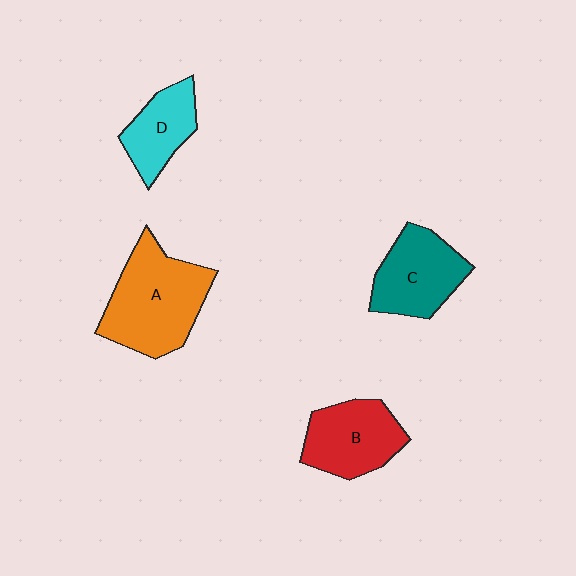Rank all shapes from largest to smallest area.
From largest to smallest: A (orange), C (teal), B (red), D (cyan).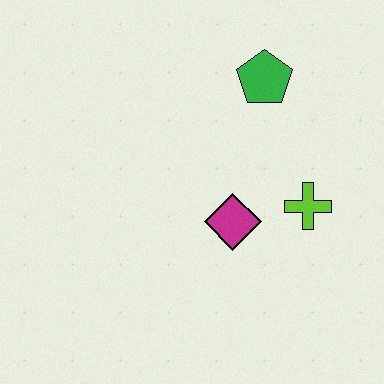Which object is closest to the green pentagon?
The lime cross is closest to the green pentagon.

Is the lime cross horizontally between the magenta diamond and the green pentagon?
No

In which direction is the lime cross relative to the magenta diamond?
The lime cross is to the right of the magenta diamond.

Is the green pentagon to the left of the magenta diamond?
No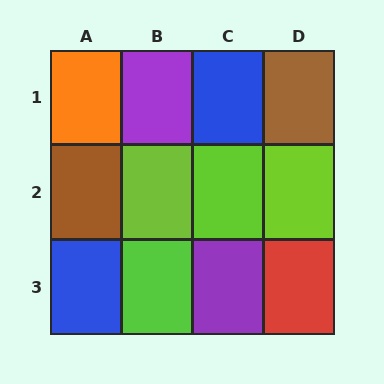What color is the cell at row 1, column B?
Purple.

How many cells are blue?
2 cells are blue.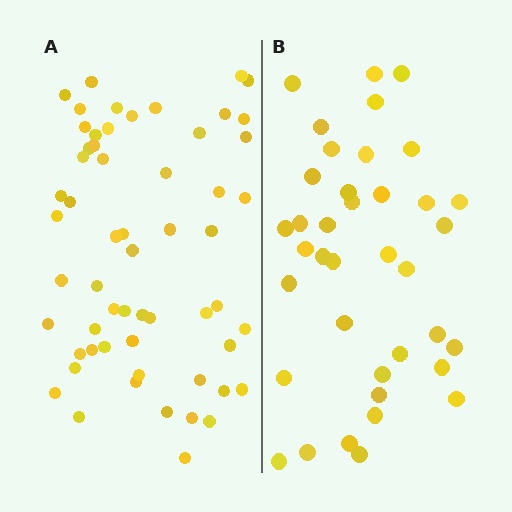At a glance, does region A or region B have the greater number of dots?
Region A (the left region) has more dots.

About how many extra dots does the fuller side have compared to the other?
Region A has approximately 20 more dots than region B.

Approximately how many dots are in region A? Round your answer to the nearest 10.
About 60 dots. (The exact count is 58, which rounds to 60.)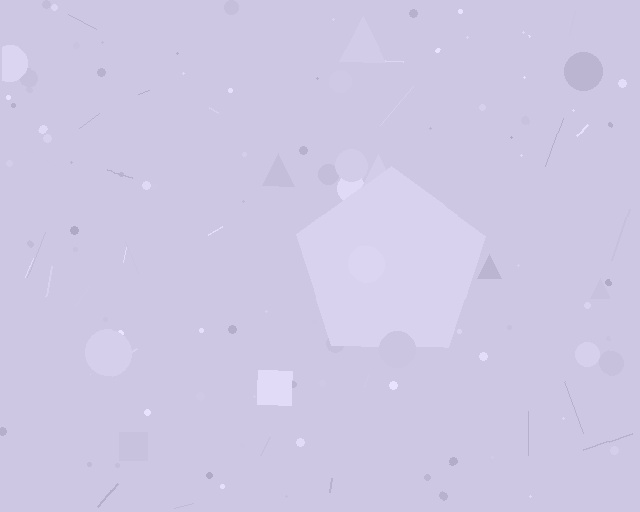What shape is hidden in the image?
A pentagon is hidden in the image.